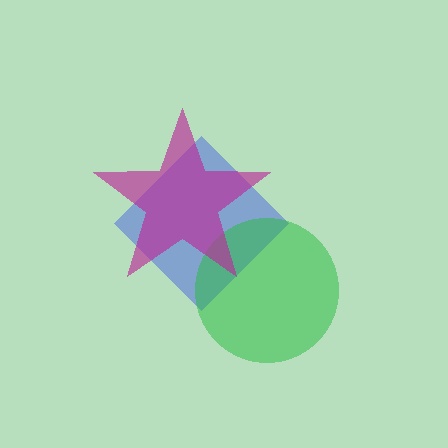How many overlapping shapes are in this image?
There are 3 overlapping shapes in the image.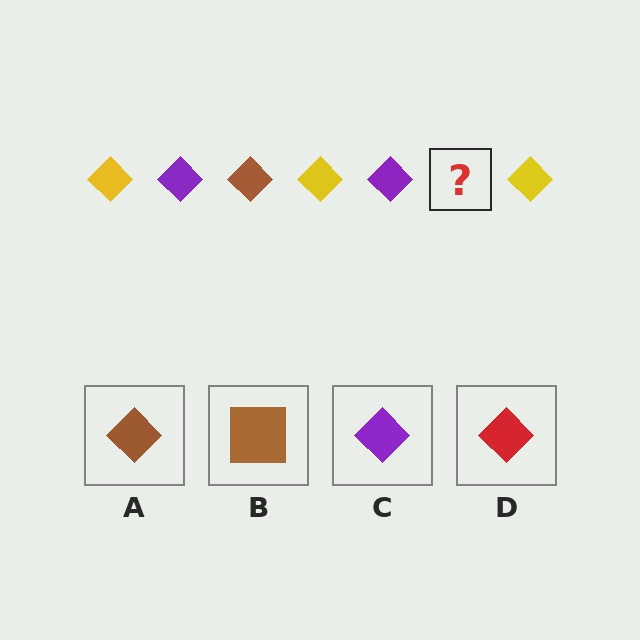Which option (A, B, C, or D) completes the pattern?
A.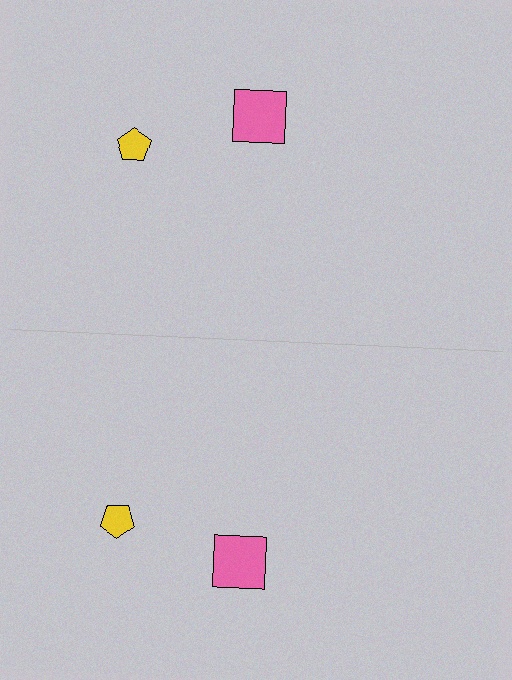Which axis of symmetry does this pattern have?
The pattern has a horizontal axis of symmetry running through the center of the image.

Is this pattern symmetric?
Yes, this pattern has bilateral (reflection) symmetry.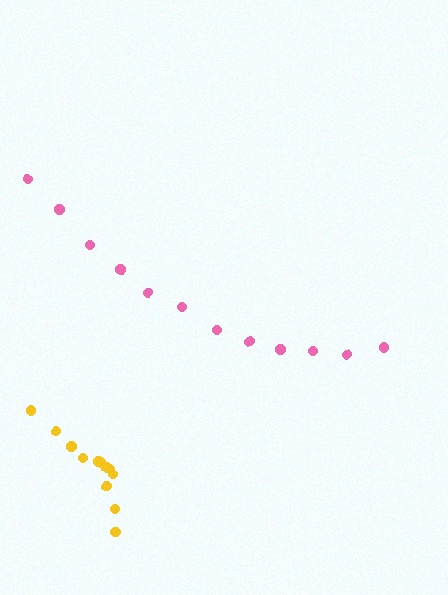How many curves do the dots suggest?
There are 2 distinct paths.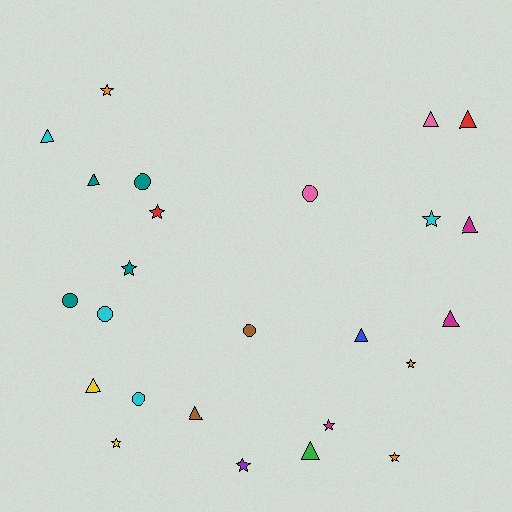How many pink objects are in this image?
There are 2 pink objects.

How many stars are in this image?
There are 9 stars.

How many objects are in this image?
There are 25 objects.